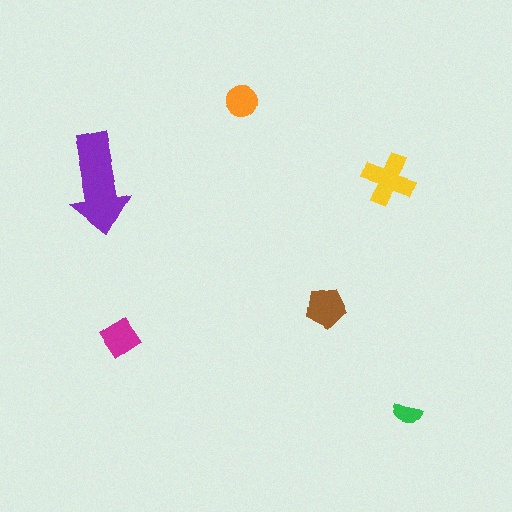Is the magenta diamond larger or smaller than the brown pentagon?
Smaller.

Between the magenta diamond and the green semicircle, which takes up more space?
The magenta diamond.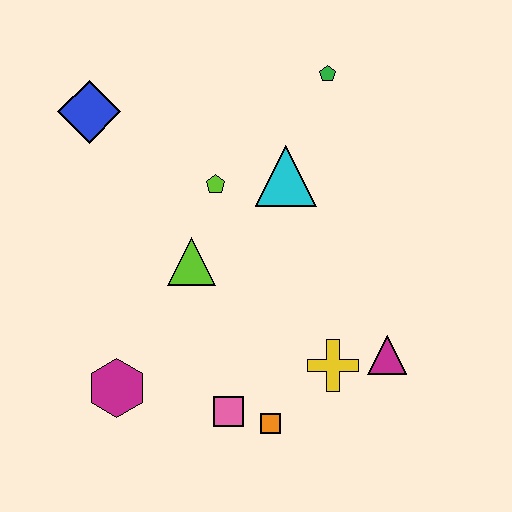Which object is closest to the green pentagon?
The cyan triangle is closest to the green pentagon.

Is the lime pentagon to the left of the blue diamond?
No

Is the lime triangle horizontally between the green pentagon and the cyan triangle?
No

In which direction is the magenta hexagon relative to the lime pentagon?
The magenta hexagon is below the lime pentagon.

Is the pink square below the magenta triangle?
Yes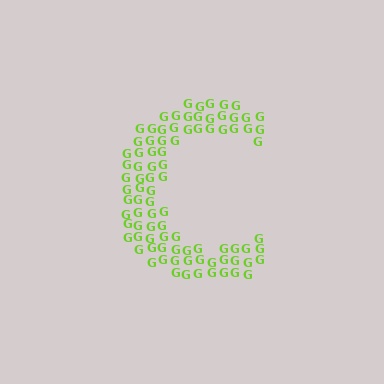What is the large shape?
The large shape is the letter C.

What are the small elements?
The small elements are letter G's.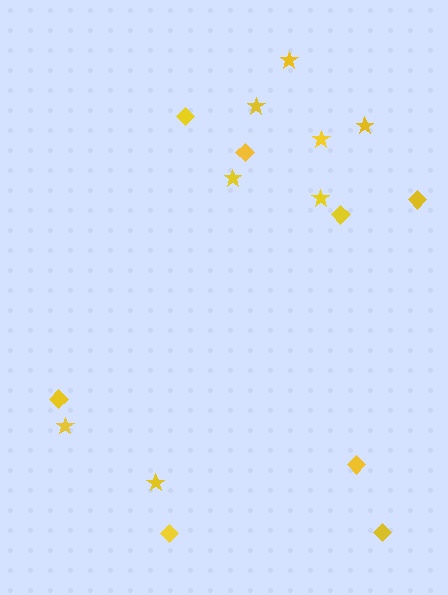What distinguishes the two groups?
There are 2 groups: one group of stars (8) and one group of diamonds (8).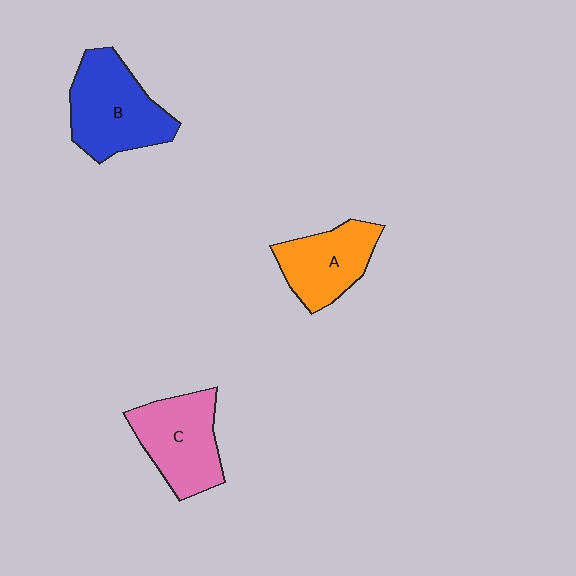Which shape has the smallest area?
Shape A (orange).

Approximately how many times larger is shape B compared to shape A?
Approximately 1.3 times.